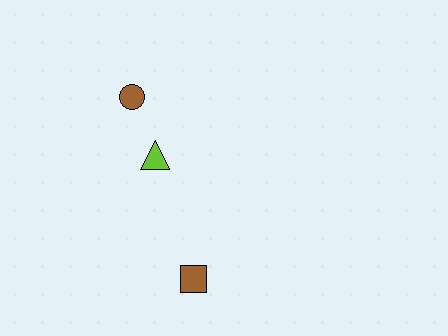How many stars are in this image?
There are no stars.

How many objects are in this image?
There are 3 objects.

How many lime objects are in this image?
There is 1 lime object.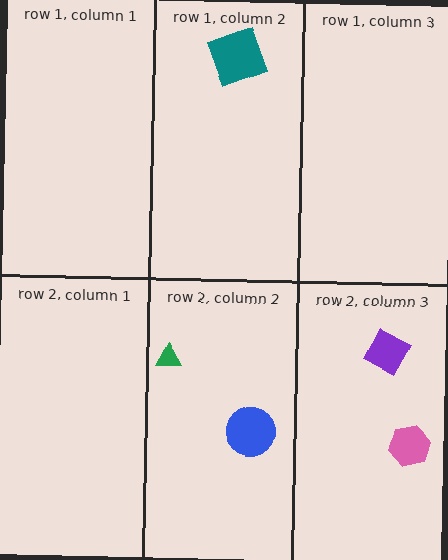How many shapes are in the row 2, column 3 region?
2.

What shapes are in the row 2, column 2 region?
The green triangle, the blue circle.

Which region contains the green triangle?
The row 2, column 2 region.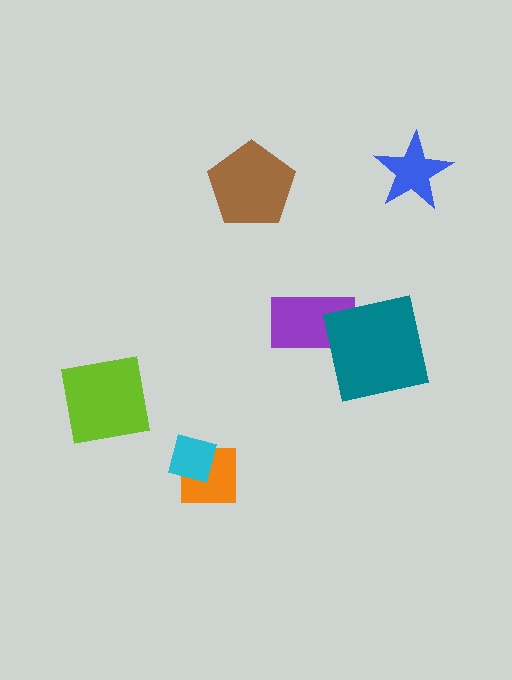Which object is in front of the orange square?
The cyan square is in front of the orange square.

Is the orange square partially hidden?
Yes, it is partially covered by another shape.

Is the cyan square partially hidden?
No, no other shape covers it.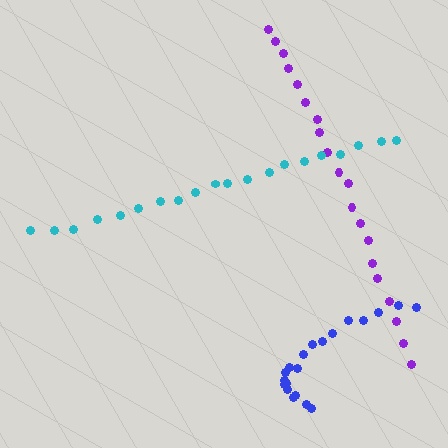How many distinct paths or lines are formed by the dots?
There are 3 distinct paths.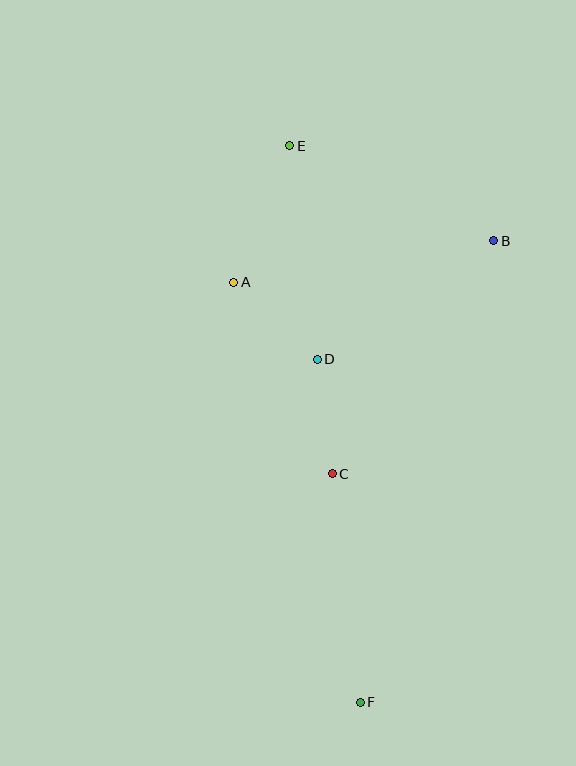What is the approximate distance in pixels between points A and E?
The distance between A and E is approximately 148 pixels.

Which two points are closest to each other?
Points A and D are closest to each other.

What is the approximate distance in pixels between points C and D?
The distance between C and D is approximately 115 pixels.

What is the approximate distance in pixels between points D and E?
The distance between D and E is approximately 215 pixels.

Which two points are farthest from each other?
Points E and F are farthest from each other.